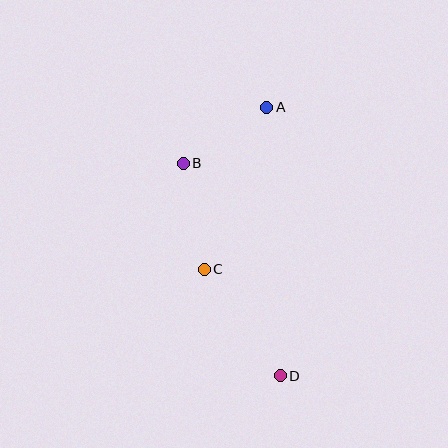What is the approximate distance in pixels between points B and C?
The distance between B and C is approximately 108 pixels.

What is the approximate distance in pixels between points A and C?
The distance between A and C is approximately 174 pixels.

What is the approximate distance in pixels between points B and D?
The distance between B and D is approximately 234 pixels.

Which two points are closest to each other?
Points A and B are closest to each other.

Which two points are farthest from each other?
Points A and D are farthest from each other.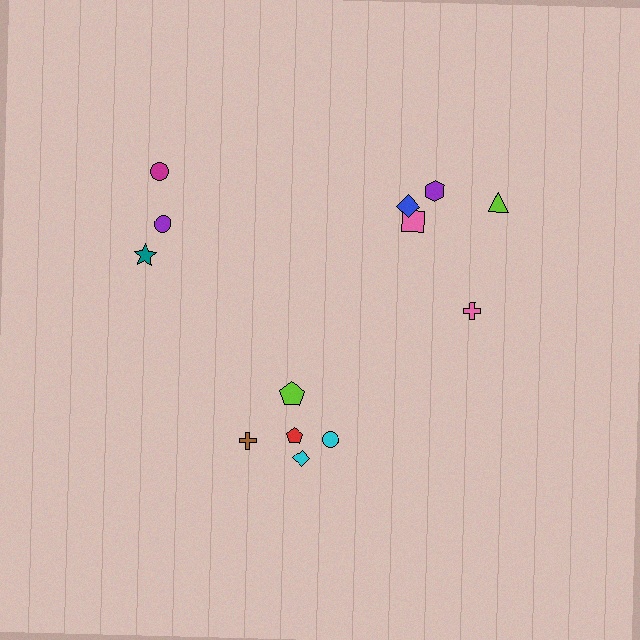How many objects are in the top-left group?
There are 3 objects.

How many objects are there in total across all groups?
There are 13 objects.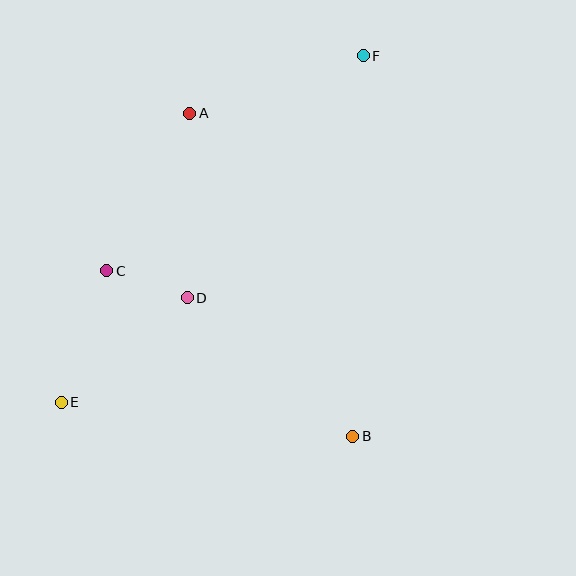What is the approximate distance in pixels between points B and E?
The distance between B and E is approximately 294 pixels.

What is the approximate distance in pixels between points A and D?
The distance between A and D is approximately 184 pixels.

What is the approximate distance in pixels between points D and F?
The distance between D and F is approximately 299 pixels.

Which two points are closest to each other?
Points C and D are closest to each other.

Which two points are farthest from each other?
Points E and F are farthest from each other.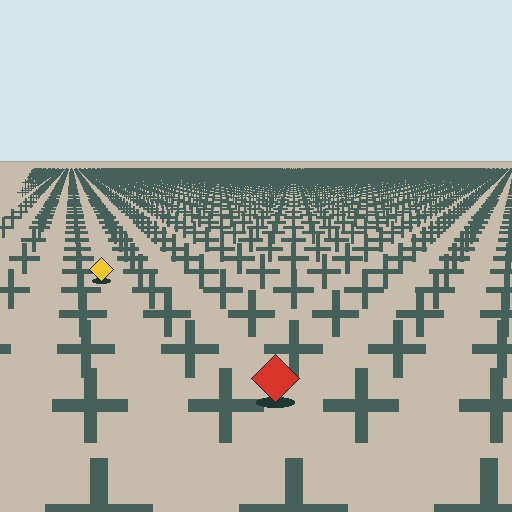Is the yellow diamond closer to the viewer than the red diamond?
No. The red diamond is closer — you can tell from the texture gradient: the ground texture is coarser near it.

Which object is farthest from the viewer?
The yellow diamond is farthest from the viewer. It appears smaller and the ground texture around it is denser.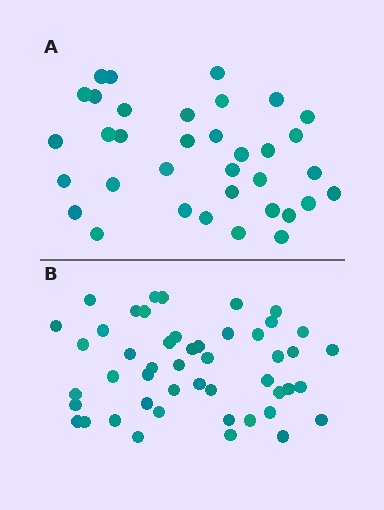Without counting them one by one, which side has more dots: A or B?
Region B (the bottom region) has more dots.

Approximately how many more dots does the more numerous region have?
Region B has approximately 15 more dots than region A.